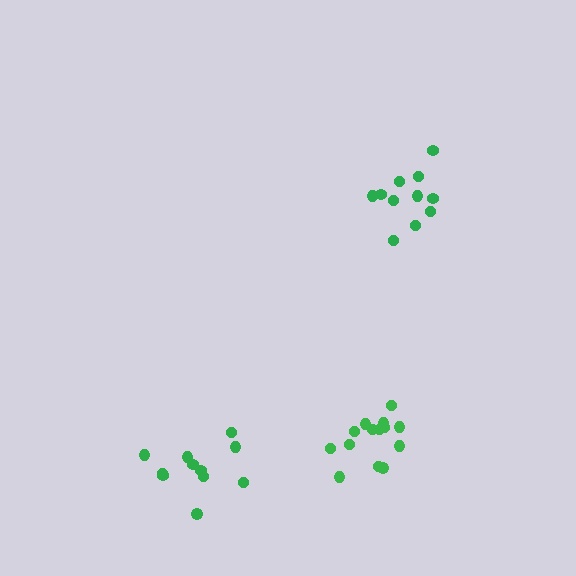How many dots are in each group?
Group 1: 11 dots, Group 2: 11 dots, Group 3: 14 dots (36 total).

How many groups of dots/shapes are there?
There are 3 groups.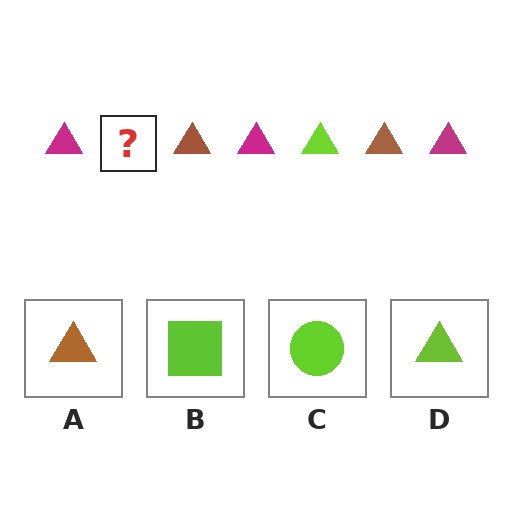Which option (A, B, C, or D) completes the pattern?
D.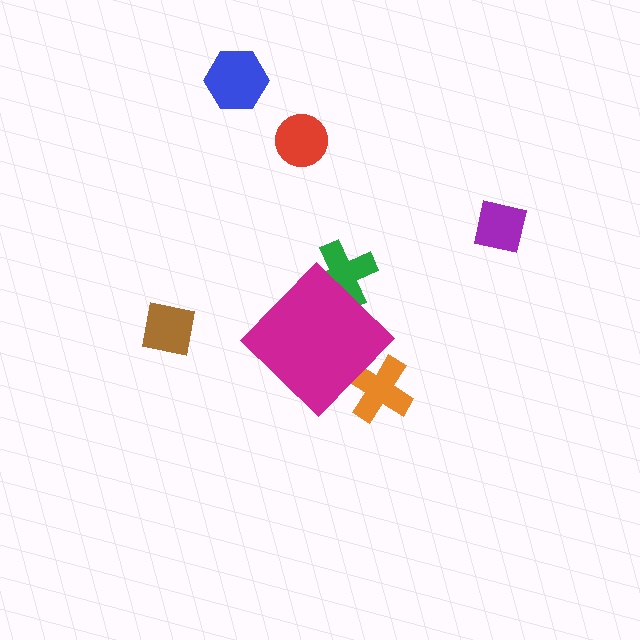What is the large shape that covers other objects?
A magenta diamond.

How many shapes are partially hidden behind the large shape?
2 shapes are partially hidden.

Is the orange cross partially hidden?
Yes, the orange cross is partially hidden behind the magenta diamond.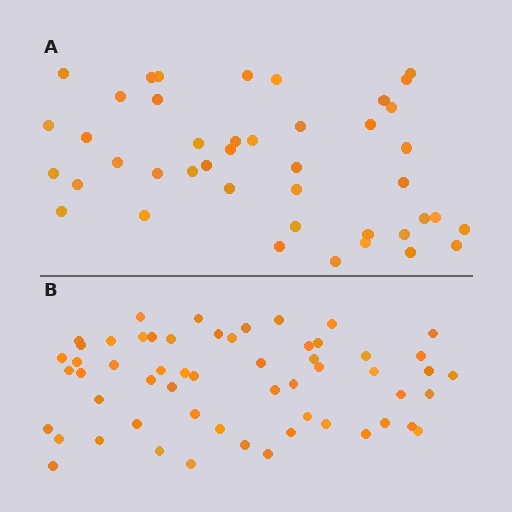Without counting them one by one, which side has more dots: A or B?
Region B (the bottom region) has more dots.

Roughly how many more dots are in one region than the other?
Region B has approximately 15 more dots than region A.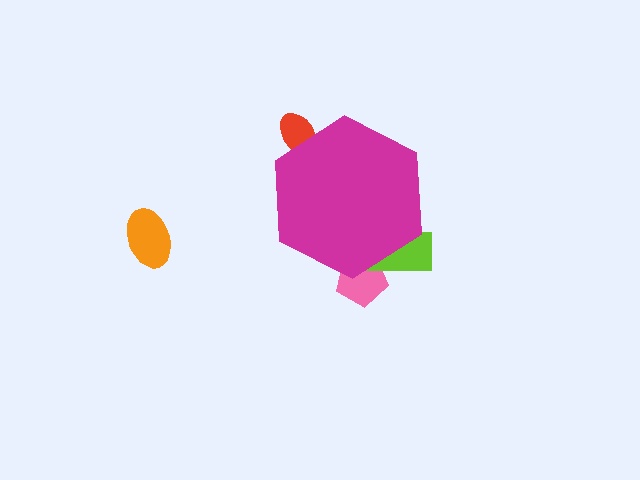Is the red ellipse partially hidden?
Yes, the red ellipse is partially hidden behind the magenta hexagon.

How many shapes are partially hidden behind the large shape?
3 shapes are partially hidden.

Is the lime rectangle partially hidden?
Yes, the lime rectangle is partially hidden behind the magenta hexagon.